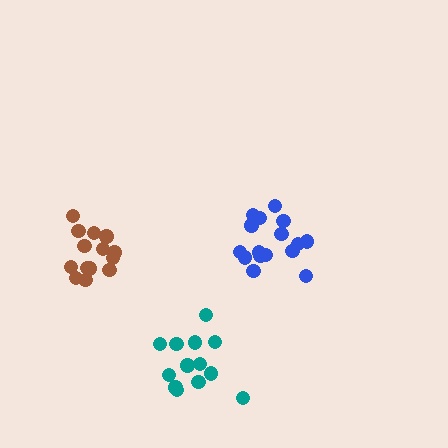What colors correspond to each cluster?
The clusters are colored: brown, teal, blue.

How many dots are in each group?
Group 1: 14 dots, Group 2: 13 dots, Group 3: 16 dots (43 total).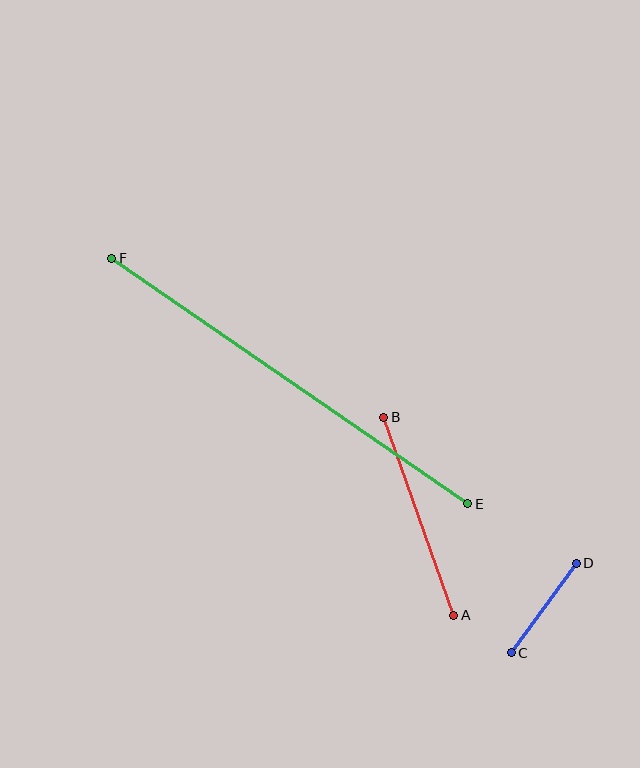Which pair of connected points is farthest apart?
Points E and F are farthest apart.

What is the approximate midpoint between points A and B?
The midpoint is at approximately (419, 516) pixels.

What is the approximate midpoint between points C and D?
The midpoint is at approximately (544, 608) pixels.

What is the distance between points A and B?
The distance is approximately 210 pixels.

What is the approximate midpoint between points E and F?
The midpoint is at approximately (290, 381) pixels.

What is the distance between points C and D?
The distance is approximately 110 pixels.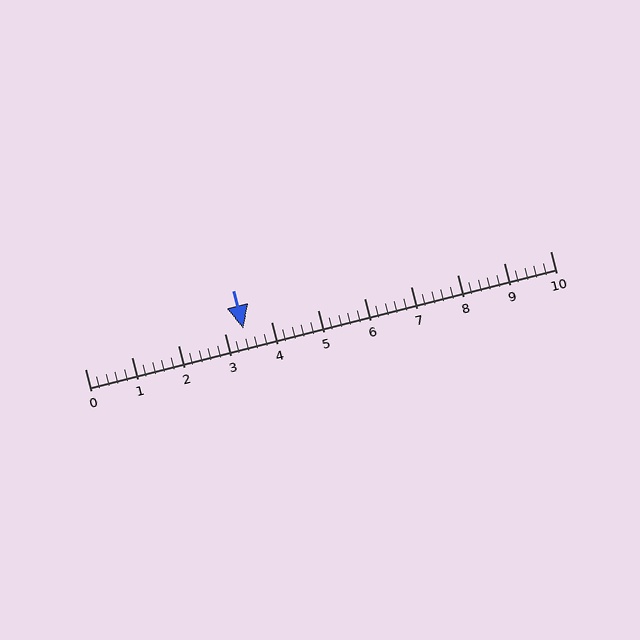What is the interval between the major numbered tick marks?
The major tick marks are spaced 1 units apart.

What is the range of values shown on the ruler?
The ruler shows values from 0 to 10.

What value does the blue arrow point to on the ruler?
The blue arrow points to approximately 3.4.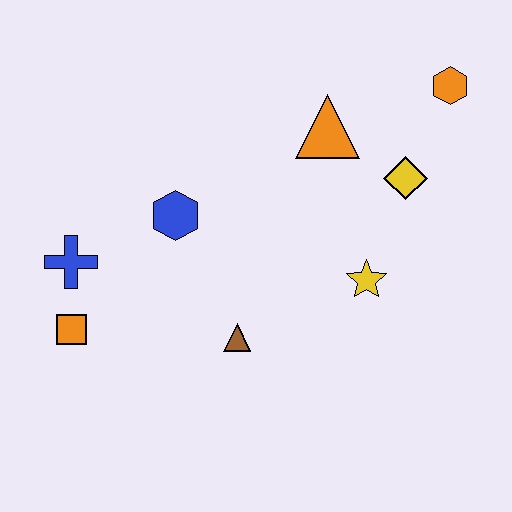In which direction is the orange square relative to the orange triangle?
The orange square is to the left of the orange triangle.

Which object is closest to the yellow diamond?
The orange triangle is closest to the yellow diamond.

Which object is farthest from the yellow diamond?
The orange square is farthest from the yellow diamond.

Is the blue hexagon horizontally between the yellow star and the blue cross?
Yes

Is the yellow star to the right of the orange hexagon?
No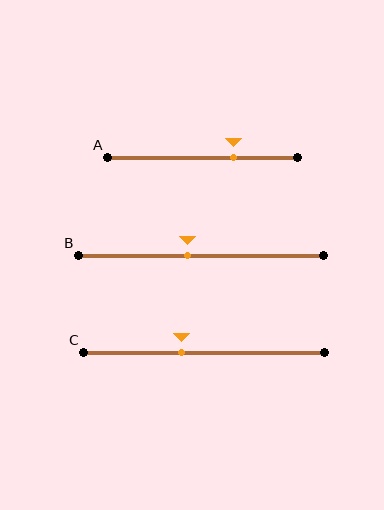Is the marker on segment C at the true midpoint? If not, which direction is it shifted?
No, the marker on segment C is shifted to the left by about 9% of the segment length.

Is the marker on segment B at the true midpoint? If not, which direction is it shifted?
No, the marker on segment B is shifted to the left by about 6% of the segment length.